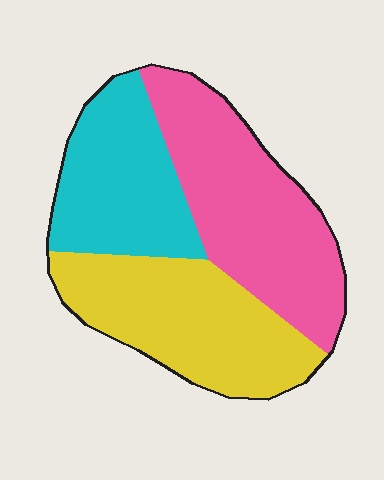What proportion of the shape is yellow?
Yellow takes up between a quarter and a half of the shape.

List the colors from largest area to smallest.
From largest to smallest: pink, yellow, cyan.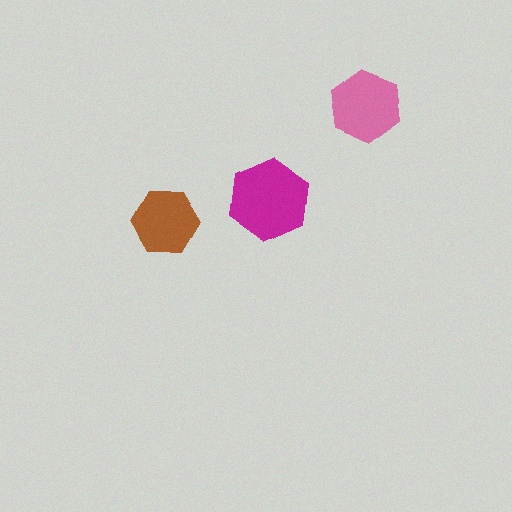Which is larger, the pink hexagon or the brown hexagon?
The pink one.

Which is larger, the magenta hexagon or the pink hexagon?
The magenta one.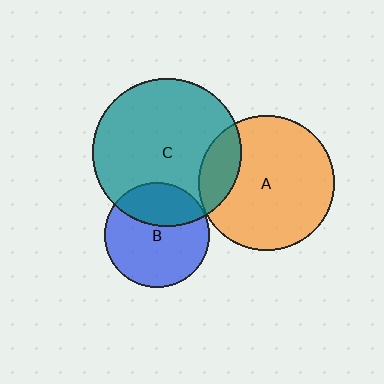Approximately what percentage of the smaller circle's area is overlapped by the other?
Approximately 20%.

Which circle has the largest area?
Circle C (teal).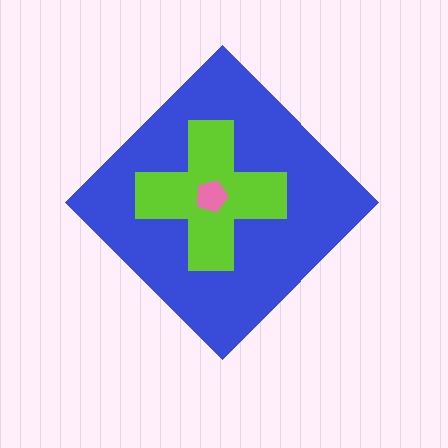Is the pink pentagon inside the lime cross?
Yes.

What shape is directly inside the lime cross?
The pink pentagon.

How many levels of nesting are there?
3.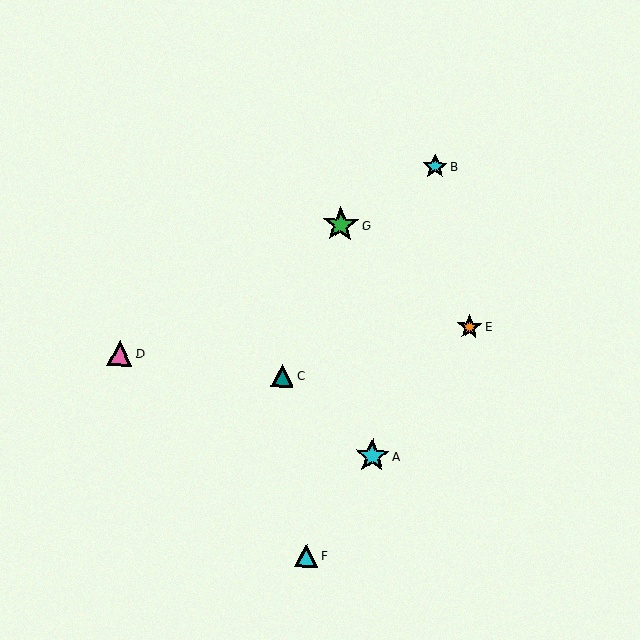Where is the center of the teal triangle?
The center of the teal triangle is at (282, 376).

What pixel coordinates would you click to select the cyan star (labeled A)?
Click at (372, 456) to select the cyan star A.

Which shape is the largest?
The green star (labeled G) is the largest.